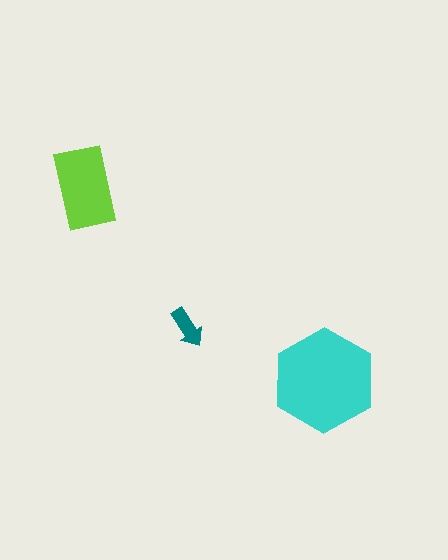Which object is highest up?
The lime rectangle is topmost.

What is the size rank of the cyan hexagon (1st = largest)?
1st.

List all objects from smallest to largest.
The teal arrow, the lime rectangle, the cyan hexagon.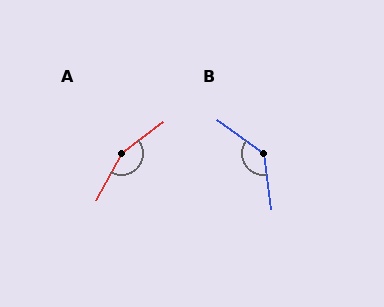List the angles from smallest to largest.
B (134°), A (155°).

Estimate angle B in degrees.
Approximately 134 degrees.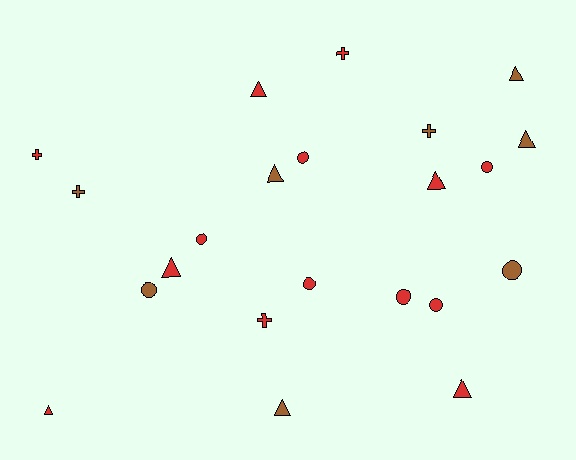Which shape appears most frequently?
Triangle, with 9 objects.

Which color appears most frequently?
Red, with 14 objects.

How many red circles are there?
There are 6 red circles.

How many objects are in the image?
There are 22 objects.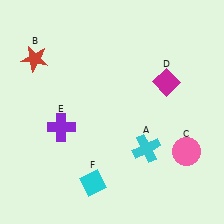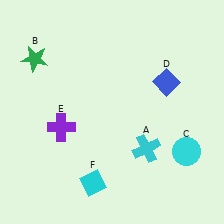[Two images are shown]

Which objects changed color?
B changed from red to green. C changed from pink to cyan. D changed from magenta to blue.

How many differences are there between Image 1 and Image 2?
There are 3 differences between the two images.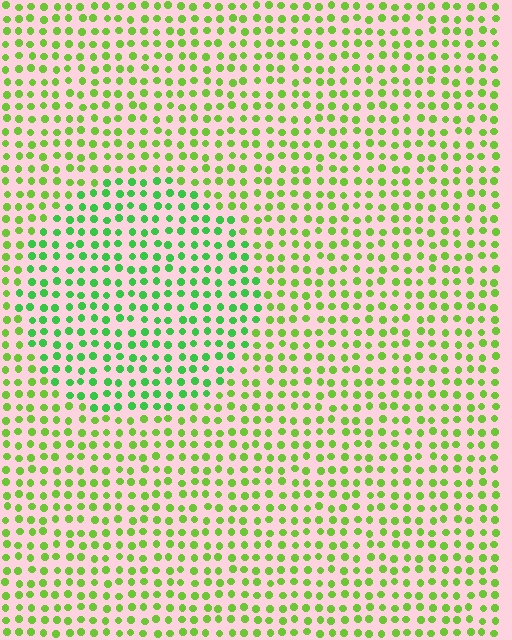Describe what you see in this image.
The image is filled with small lime elements in a uniform arrangement. A circle-shaped region is visible where the elements are tinted to a slightly different hue, forming a subtle color boundary.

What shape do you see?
I see a circle.